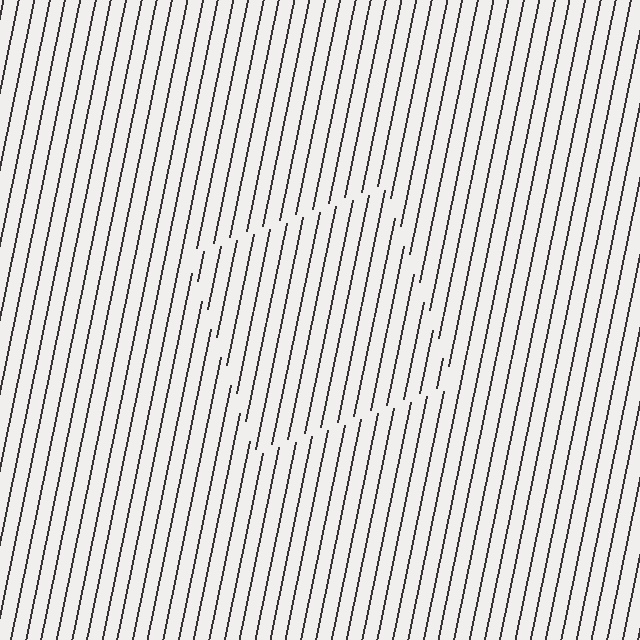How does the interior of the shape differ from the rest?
The interior of the shape contains the same grating, shifted by half a period — the contour is defined by the phase discontinuity where line-ends from the inner and outer gratings abut.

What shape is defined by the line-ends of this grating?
An illusory square. The interior of the shape contains the same grating, shifted by half a period — the contour is defined by the phase discontinuity where line-ends from the inner and outer gratings abut.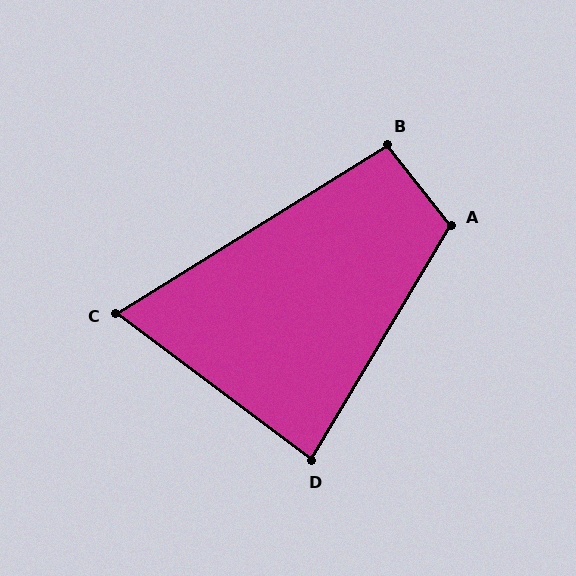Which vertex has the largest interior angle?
A, at approximately 111 degrees.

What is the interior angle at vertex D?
Approximately 84 degrees (acute).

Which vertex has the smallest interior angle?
C, at approximately 69 degrees.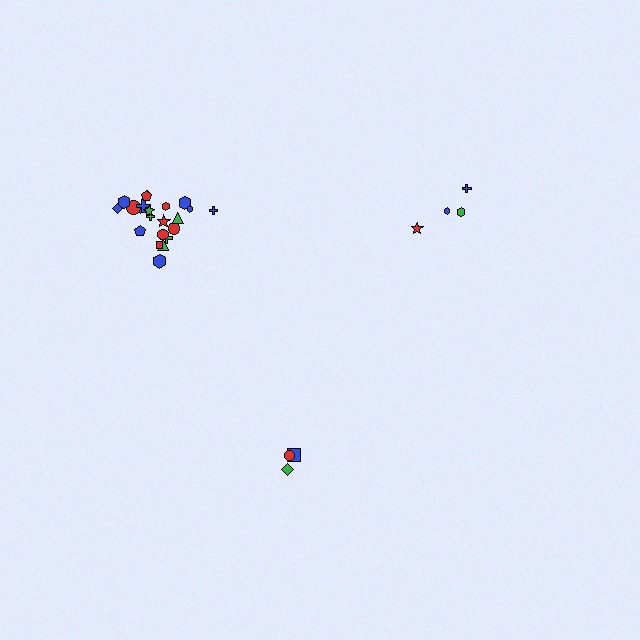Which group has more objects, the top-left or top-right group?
The top-left group.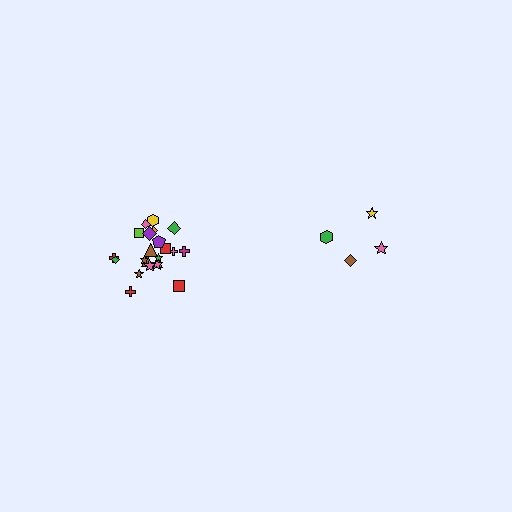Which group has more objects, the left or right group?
The left group.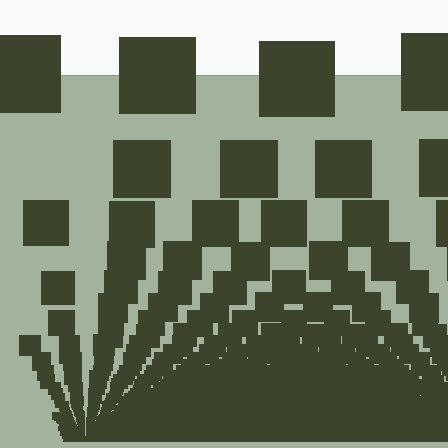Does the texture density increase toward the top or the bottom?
Density increases toward the bottom.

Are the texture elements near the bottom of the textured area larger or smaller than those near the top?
Smaller. The gradient is inverted — elements near the bottom are smaller and denser.